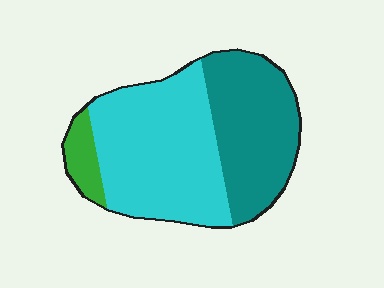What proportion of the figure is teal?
Teal covers 38% of the figure.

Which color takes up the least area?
Green, at roughly 10%.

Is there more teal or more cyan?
Cyan.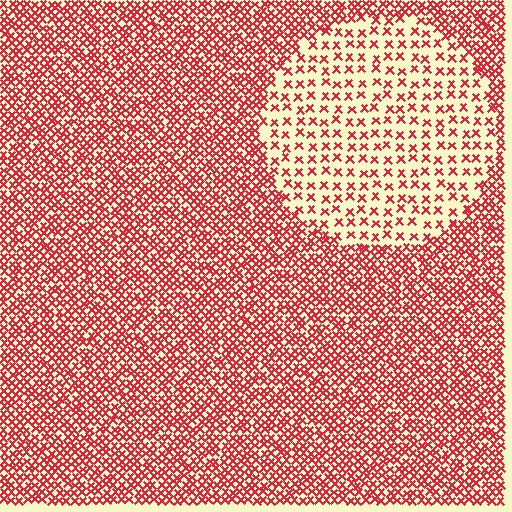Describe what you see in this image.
The image contains small red elements arranged at two different densities. A circle-shaped region is visible where the elements are less densely packed than the surrounding area.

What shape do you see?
I see a circle.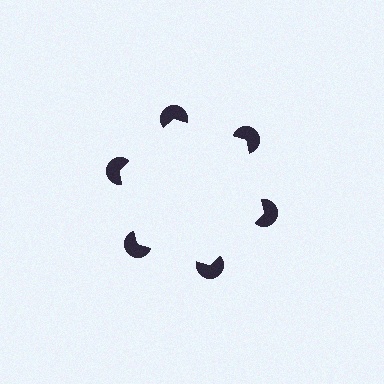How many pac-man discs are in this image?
There are 6 — one at each vertex of the illusory hexagon.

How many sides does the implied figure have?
6 sides.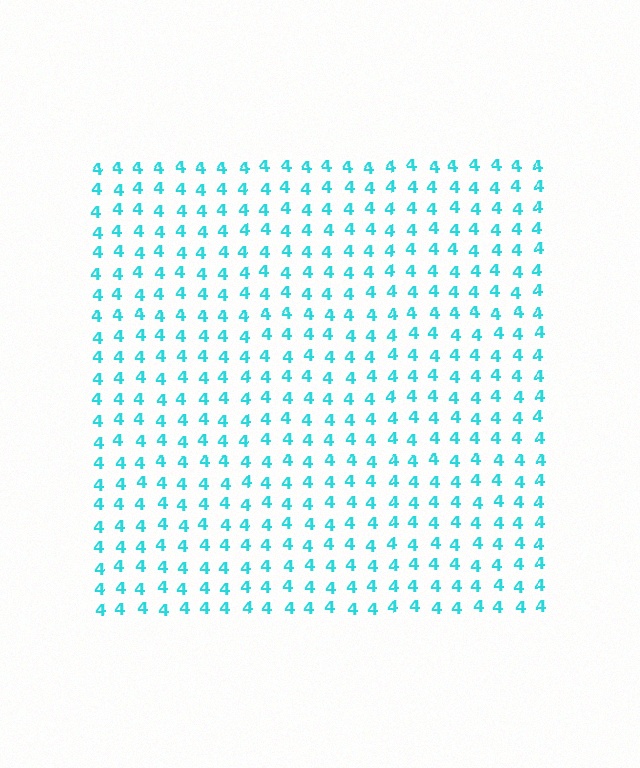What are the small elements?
The small elements are digit 4's.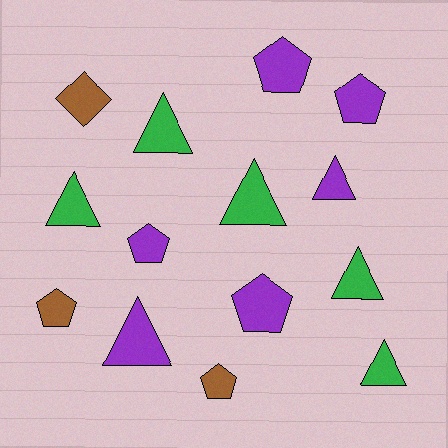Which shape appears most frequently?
Triangle, with 7 objects.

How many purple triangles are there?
There are 2 purple triangles.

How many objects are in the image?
There are 14 objects.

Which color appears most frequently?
Purple, with 6 objects.